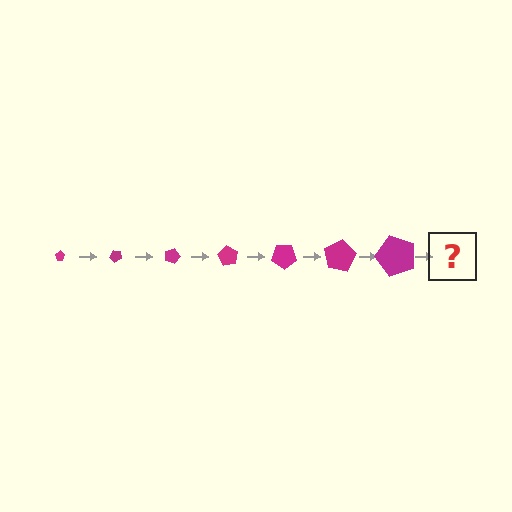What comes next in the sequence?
The next element should be a pentagon, larger than the previous one and rotated 315 degrees from the start.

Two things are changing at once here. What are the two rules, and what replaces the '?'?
The two rules are that the pentagon grows larger each step and it rotates 45 degrees each step. The '?' should be a pentagon, larger than the previous one and rotated 315 degrees from the start.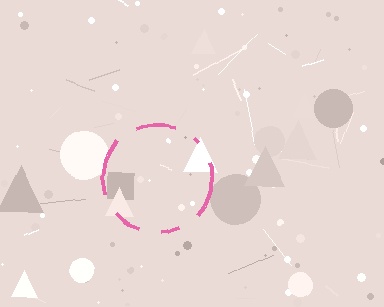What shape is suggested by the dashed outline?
The dashed outline suggests a circle.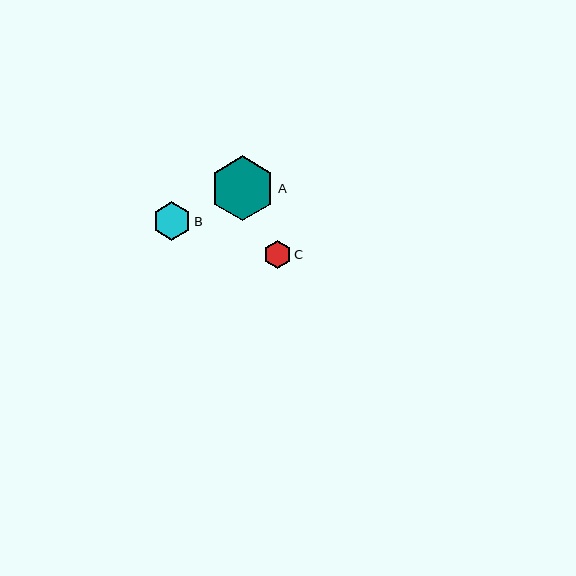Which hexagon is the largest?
Hexagon A is the largest with a size of approximately 65 pixels.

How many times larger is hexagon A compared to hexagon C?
Hexagon A is approximately 2.3 times the size of hexagon C.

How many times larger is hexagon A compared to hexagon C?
Hexagon A is approximately 2.3 times the size of hexagon C.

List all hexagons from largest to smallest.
From largest to smallest: A, B, C.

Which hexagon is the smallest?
Hexagon C is the smallest with a size of approximately 28 pixels.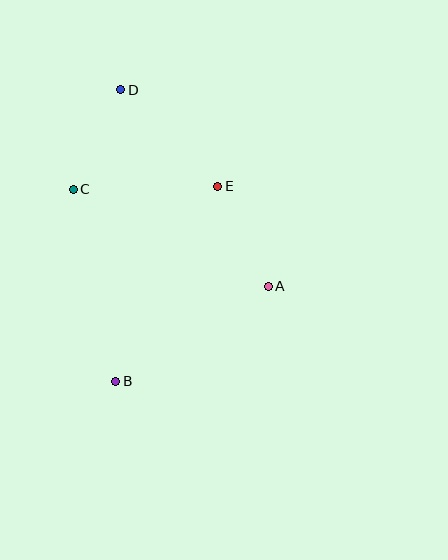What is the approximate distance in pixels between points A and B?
The distance between A and B is approximately 180 pixels.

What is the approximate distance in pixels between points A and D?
The distance between A and D is approximately 246 pixels.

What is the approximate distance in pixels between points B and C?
The distance between B and C is approximately 196 pixels.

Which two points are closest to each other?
Points C and D are closest to each other.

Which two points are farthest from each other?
Points B and D are farthest from each other.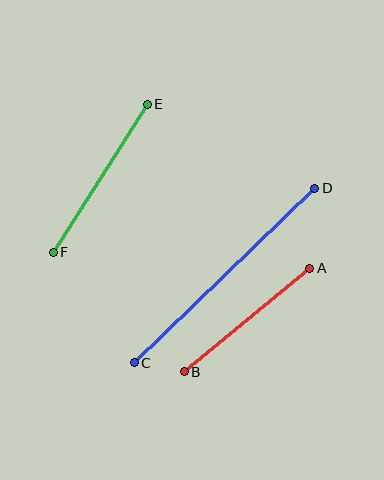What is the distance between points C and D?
The distance is approximately 251 pixels.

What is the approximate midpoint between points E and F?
The midpoint is at approximately (100, 178) pixels.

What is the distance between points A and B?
The distance is approximately 163 pixels.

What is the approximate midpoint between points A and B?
The midpoint is at approximately (247, 320) pixels.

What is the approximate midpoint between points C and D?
The midpoint is at approximately (224, 276) pixels.